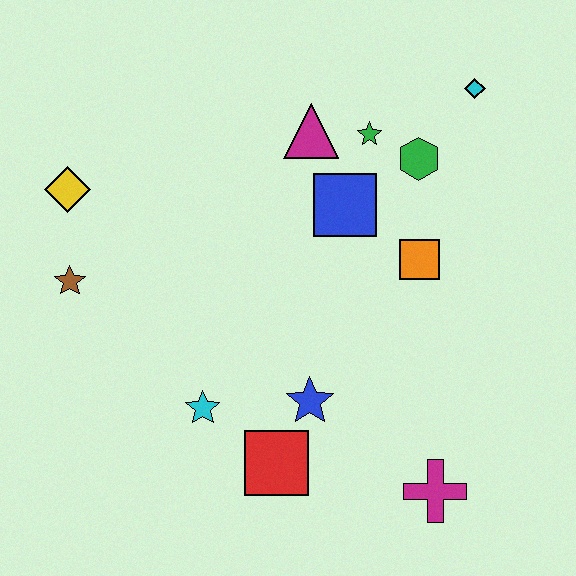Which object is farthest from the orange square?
The yellow diamond is farthest from the orange square.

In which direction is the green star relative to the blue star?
The green star is above the blue star.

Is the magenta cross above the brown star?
No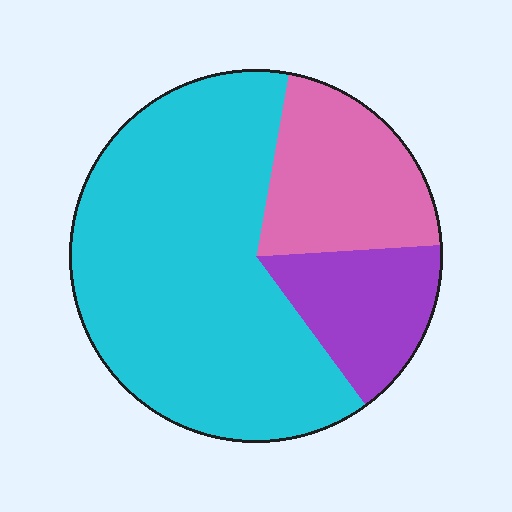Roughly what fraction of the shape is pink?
Pink takes up about one fifth (1/5) of the shape.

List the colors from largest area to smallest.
From largest to smallest: cyan, pink, purple.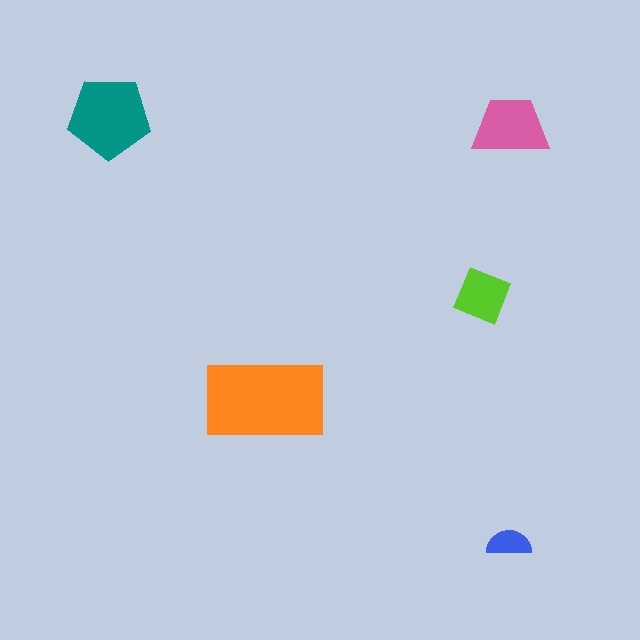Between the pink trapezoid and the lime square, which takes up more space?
The pink trapezoid.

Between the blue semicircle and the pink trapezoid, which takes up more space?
The pink trapezoid.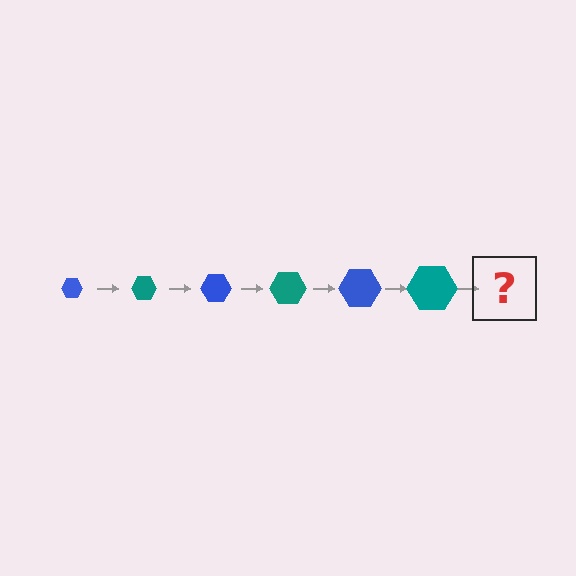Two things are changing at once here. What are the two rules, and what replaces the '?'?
The two rules are that the hexagon grows larger each step and the color cycles through blue and teal. The '?' should be a blue hexagon, larger than the previous one.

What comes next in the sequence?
The next element should be a blue hexagon, larger than the previous one.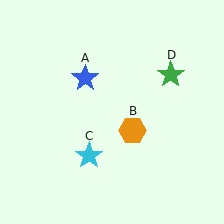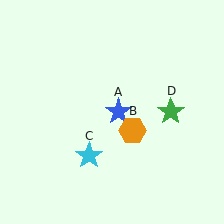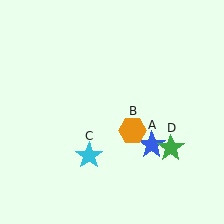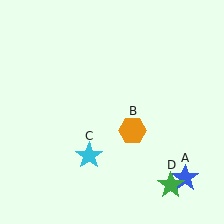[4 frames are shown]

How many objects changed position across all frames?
2 objects changed position: blue star (object A), green star (object D).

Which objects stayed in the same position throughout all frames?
Orange hexagon (object B) and cyan star (object C) remained stationary.